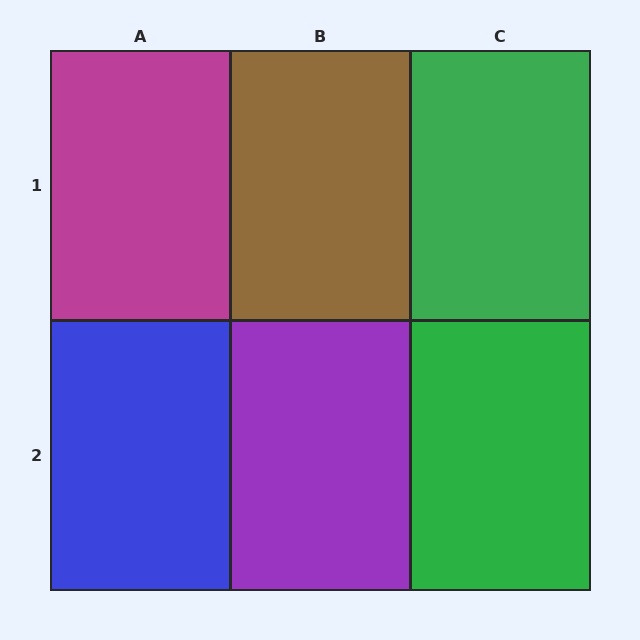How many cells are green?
2 cells are green.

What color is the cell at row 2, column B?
Purple.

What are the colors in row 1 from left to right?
Magenta, brown, green.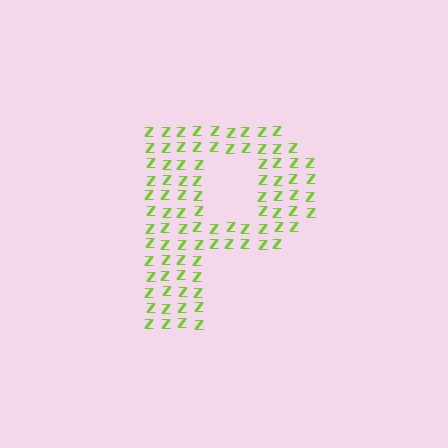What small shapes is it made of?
It is made of small letter Z's.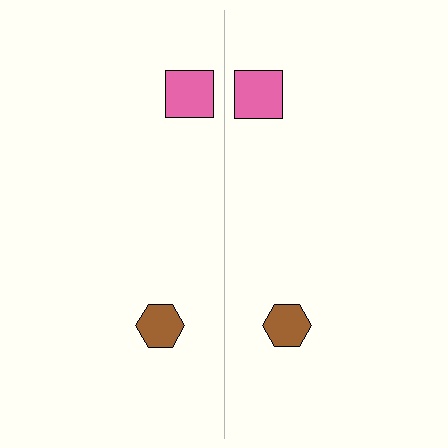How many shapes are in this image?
There are 4 shapes in this image.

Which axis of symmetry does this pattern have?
The pattern has a vertical axis of symmetry running through the center of the image.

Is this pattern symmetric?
Yes, this pattern has bilateral (reflection) symmetry.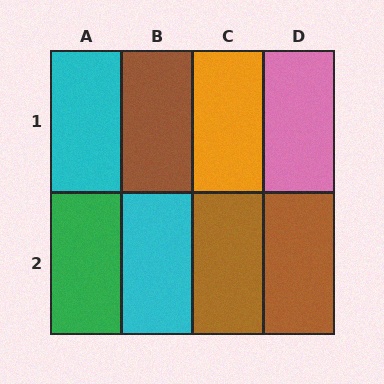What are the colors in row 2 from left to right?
Green, cyan, brown, brown.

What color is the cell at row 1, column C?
Orange.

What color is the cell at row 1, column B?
Brown.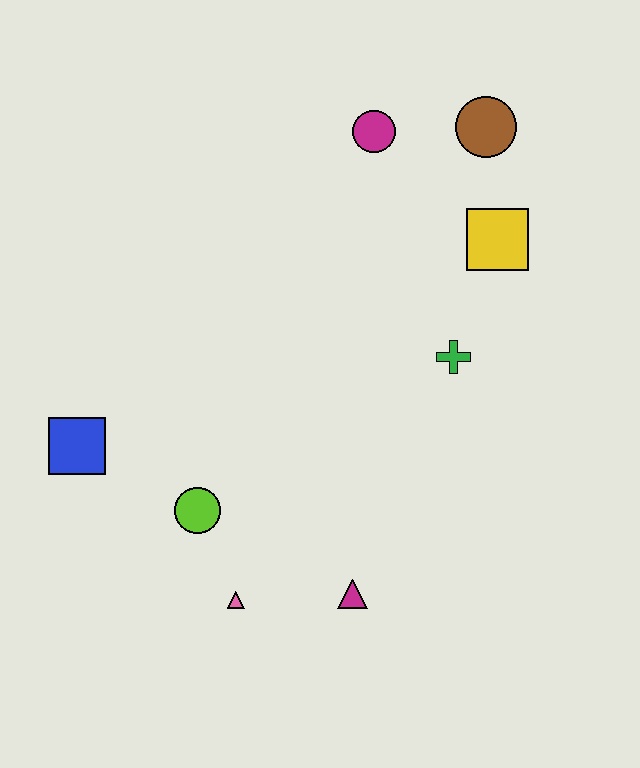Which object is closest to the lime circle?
The pink triangle is closest to the lime circle.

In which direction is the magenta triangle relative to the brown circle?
The magenta triangle is below the brown circle.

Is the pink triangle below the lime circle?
Yes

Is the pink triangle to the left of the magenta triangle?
Yes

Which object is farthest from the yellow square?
The blue square is farthest from the yellow square.